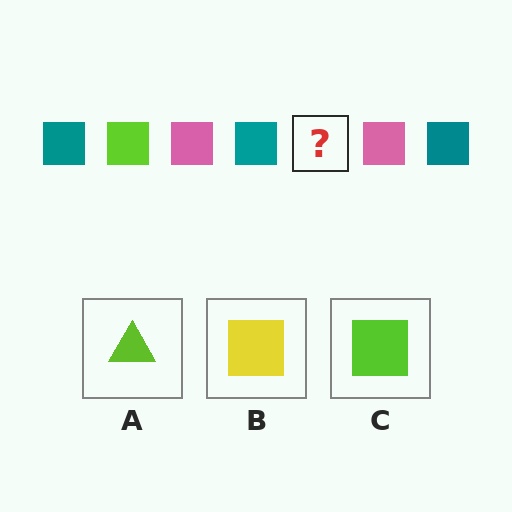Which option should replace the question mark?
Option C.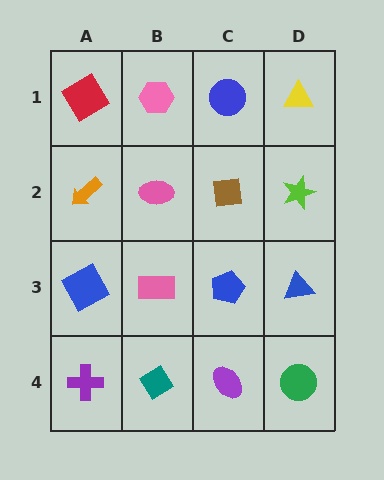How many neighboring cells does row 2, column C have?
4.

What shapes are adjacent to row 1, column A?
An orange arrow (row 2, column A), a pink hexagon (row 1, column B).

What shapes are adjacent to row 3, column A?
An orange arrow (row 2, column A), a purple cross (row 4, column A), a pink rectangle (row 3, column B).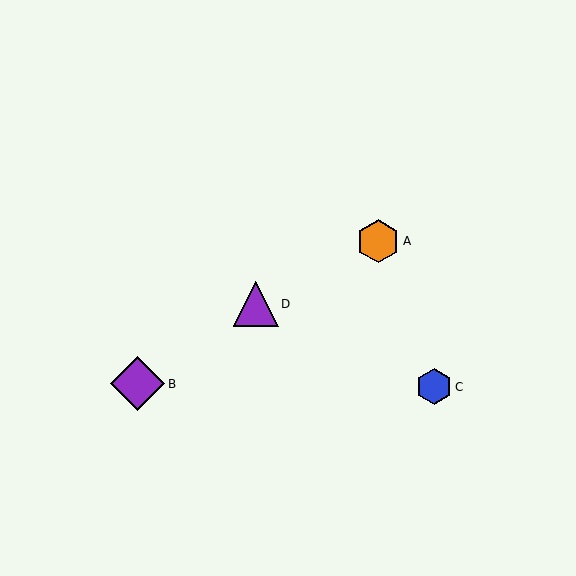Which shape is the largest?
The purple diamond (labeled B) is the largest.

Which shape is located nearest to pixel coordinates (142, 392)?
The purple diamond (labeled B) at (138, 384) is nearest to that location.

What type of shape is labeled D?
Shape D is a purple triangle.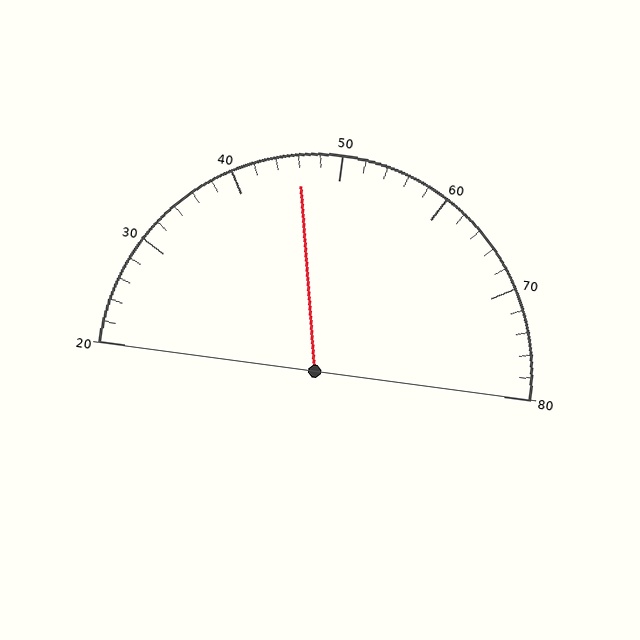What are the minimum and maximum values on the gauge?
The gauge ranges from 20 to 80.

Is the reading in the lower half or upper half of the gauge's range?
The reading is in the lower half of the range (20 to 80).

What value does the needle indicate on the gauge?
The needle indicates approximately 46.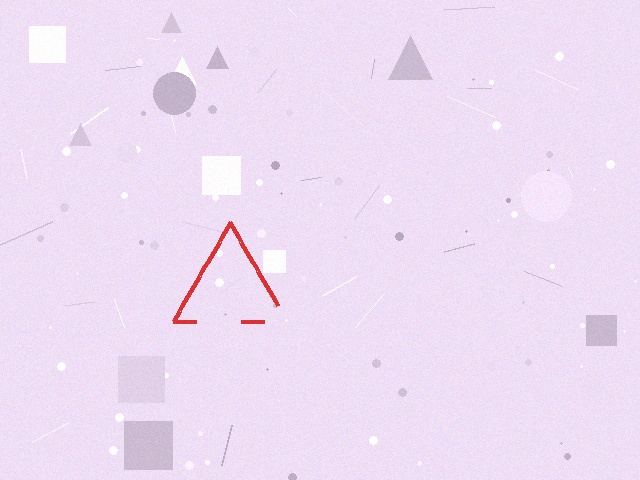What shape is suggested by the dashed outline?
The dashed outline suggests a triangle.